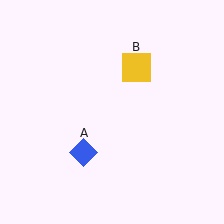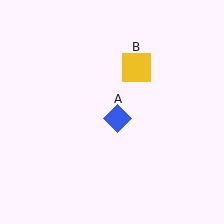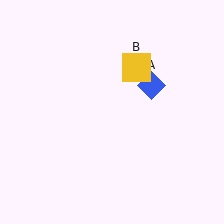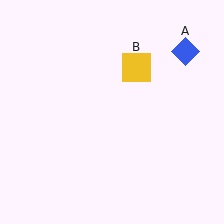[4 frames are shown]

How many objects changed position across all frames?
1 object changed position: blue diamond (object A).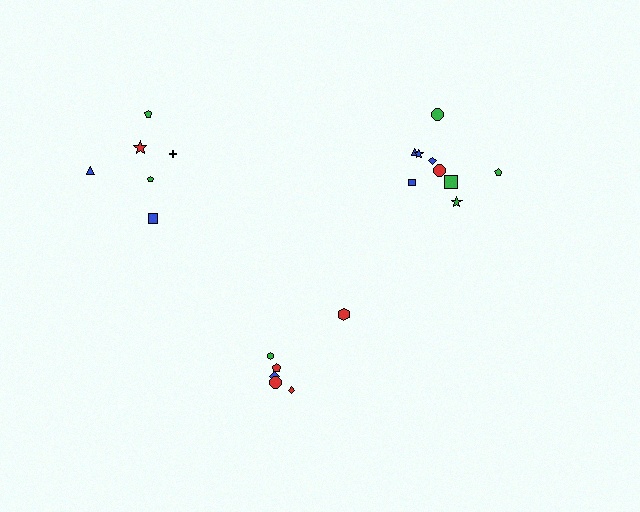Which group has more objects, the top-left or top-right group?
The top-right group.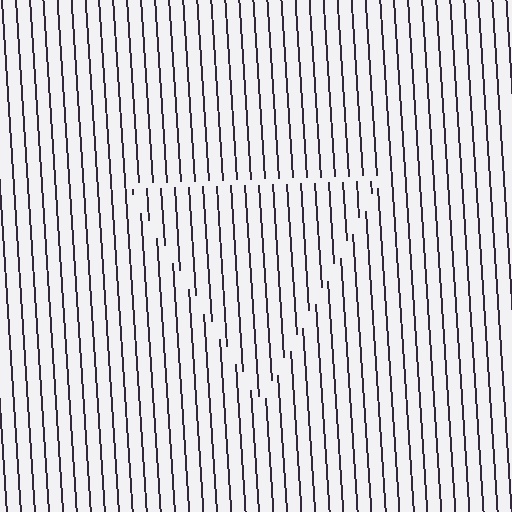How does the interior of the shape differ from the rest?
The interior of the shape contains the same grating, shifted by half a period — the contour is defined by the phase discontinuity where line-ends from the inner and outer gratings abut.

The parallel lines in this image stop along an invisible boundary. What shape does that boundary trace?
An illusory triangle. The interior of the shape contains the same grating, shifted by half a period — the contour is defined by the phase discontinuity where line-ends from the inner and outer gratings abut.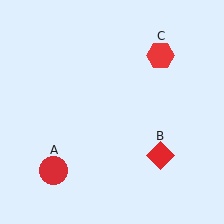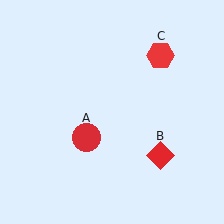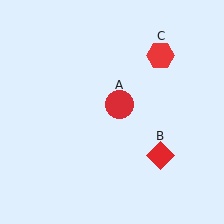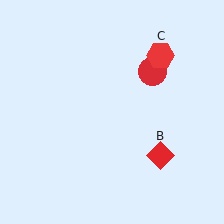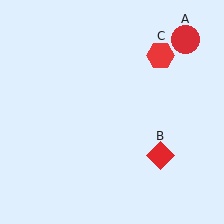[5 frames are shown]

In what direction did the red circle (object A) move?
The red circle (object A) moved up and to the right.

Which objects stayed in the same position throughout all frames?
Red diamond (object B) and red hexagon (object C) remained stationary.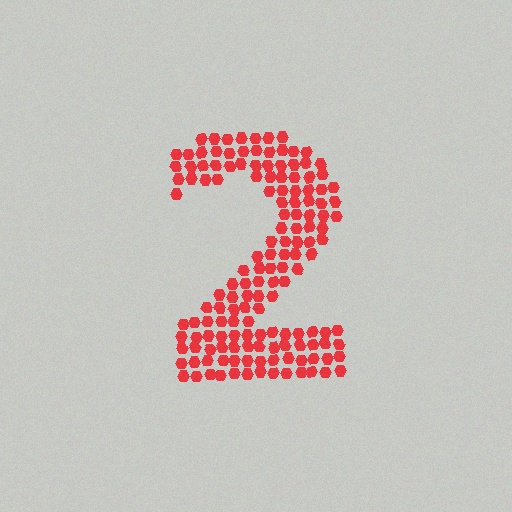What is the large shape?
The large shape is the digit 2.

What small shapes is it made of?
It is made of small hexagons.